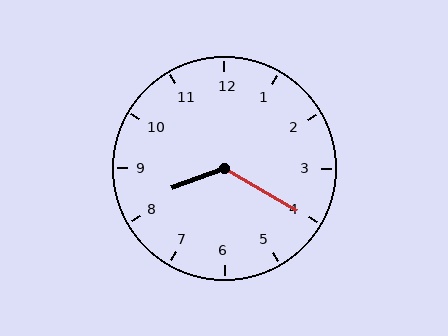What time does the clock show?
8:20.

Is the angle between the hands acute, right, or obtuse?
It is obtuse.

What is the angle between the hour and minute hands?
Approximately 130 degrees.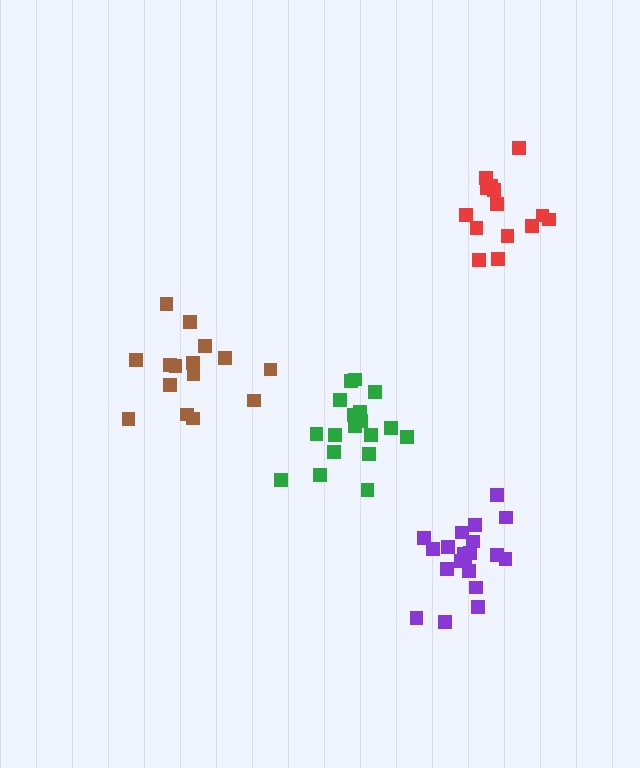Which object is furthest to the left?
The brown cluster is leftmost.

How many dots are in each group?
Group 1: 20 dots, Group 2: 15 dots, Group 3: 18 dots, Group 4: 15 dots (68 total).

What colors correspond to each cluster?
The clusters are colored: purple, red, green, brown.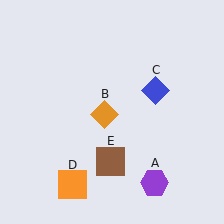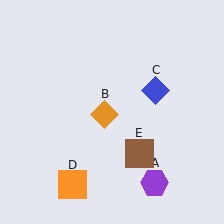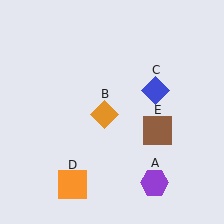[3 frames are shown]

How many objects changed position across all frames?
1 object changed position: brown square (object E).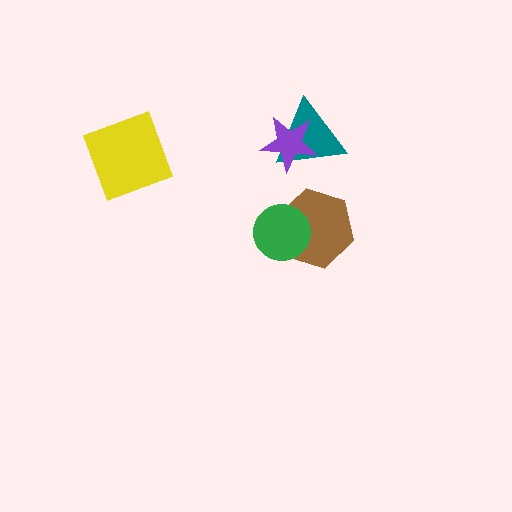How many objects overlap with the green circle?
1 object overlaps with the green circle.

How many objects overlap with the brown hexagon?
1 object overlaps with the brown hexagon.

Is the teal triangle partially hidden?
Yes, it is partially covered by another shape.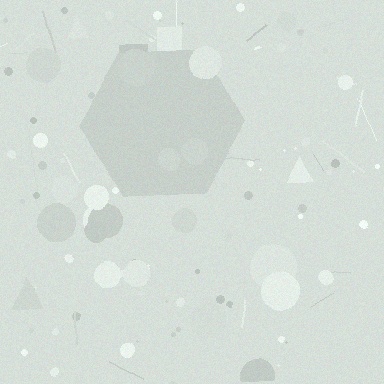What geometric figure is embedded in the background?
A hexagon is embedded in the background.